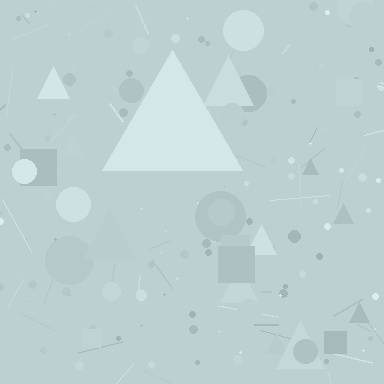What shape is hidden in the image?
A triangle is hidden in the image.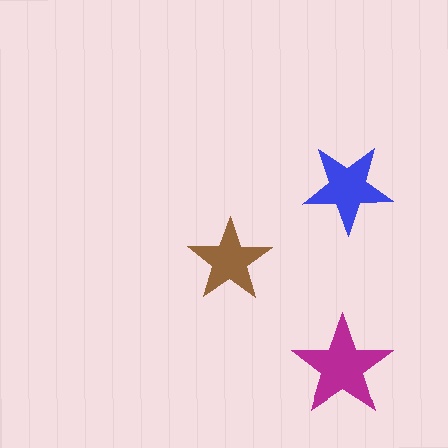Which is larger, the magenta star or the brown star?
The magenta one.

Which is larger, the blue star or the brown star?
The blue one.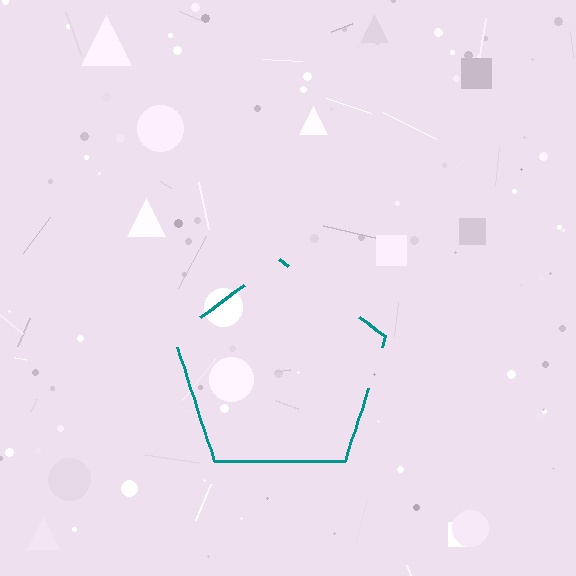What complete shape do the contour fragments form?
The contour fragments form a pentagon.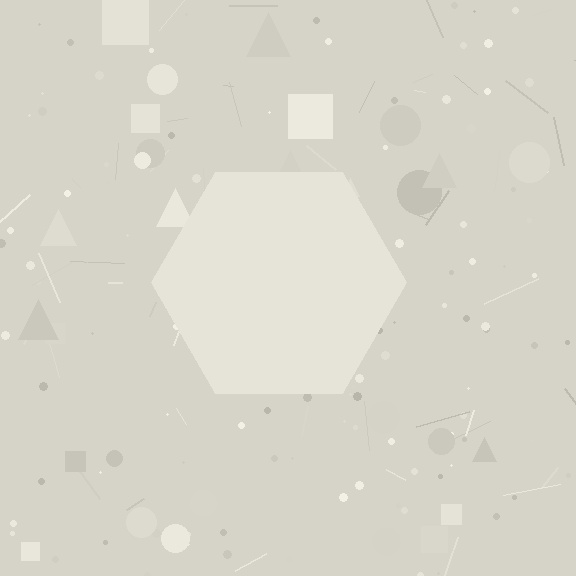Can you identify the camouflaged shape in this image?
The camouflaged shape is a hexagon.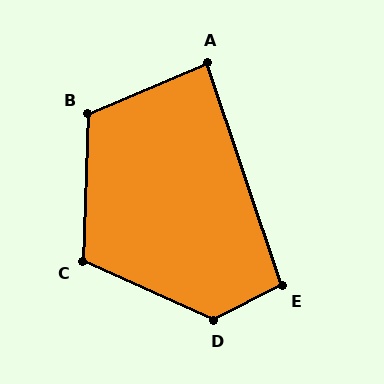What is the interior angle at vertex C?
Approximately 112 degrees (obtuse).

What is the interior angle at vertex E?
Approximately 98 degrees (obtuse).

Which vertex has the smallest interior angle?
A, at approximately 85 degrees.